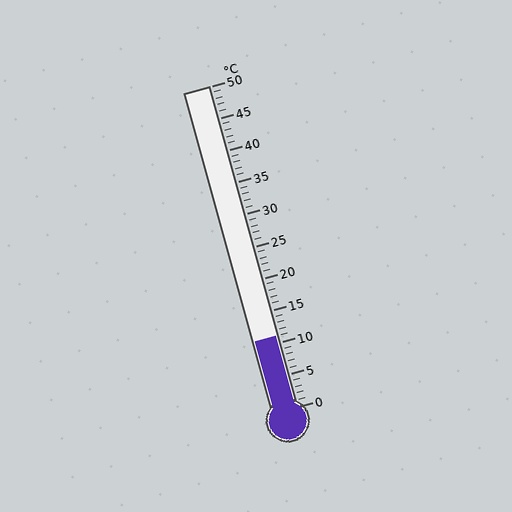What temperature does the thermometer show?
The thermometer shows approximately 11°C.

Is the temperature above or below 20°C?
The temperature is below 20°C.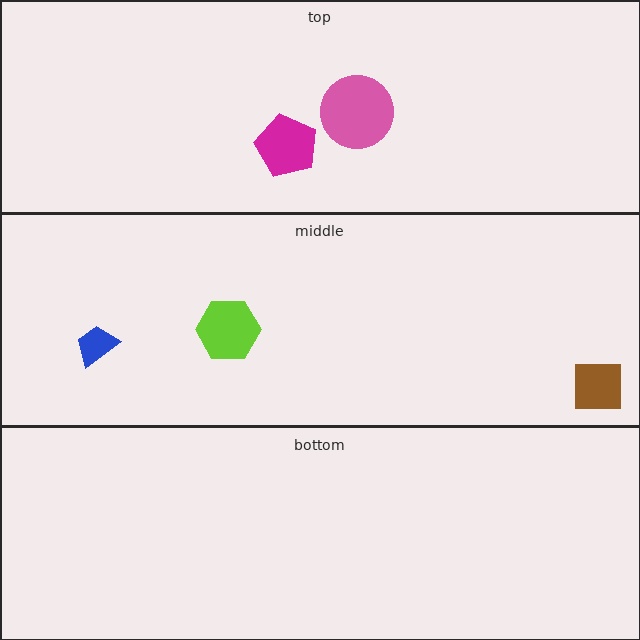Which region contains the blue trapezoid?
The middle region.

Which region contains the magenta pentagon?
The top region.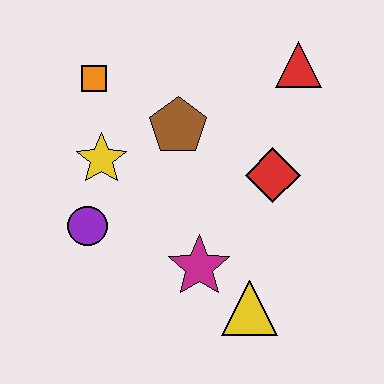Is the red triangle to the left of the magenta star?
No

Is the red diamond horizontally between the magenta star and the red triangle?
Yes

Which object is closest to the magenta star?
The yellow triangle is closest to the magenta star.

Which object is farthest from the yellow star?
The red triangle is farthest from the yellow star.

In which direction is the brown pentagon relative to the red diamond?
The brown pentagon is to the left of the red diamond.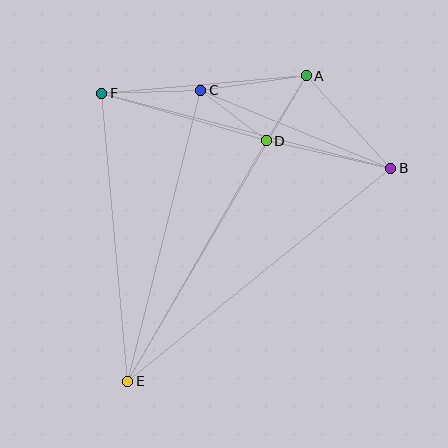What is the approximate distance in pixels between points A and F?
The distance between A and F is approximately 205 pixels.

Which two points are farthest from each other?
Points A and E are farthest from each other.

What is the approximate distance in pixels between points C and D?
The distance between C and D is approximately 83 pixels.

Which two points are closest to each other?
Points A and D are closest to each other.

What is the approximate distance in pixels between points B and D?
The distance between B and D is approximately 127 pixels.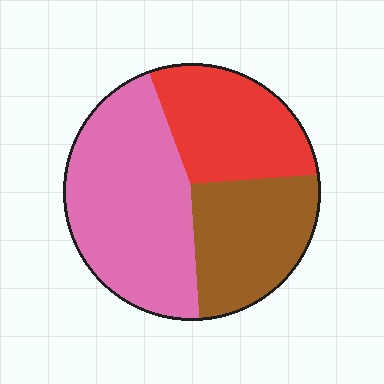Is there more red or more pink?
Pink.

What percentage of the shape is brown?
Brown takes up between a quarter and a half of the shape.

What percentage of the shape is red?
Red takes up about one quarter (1/4) of the shape.